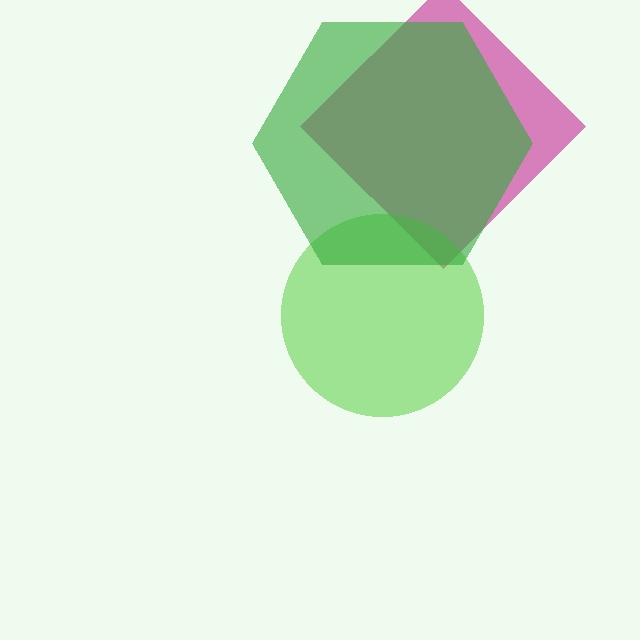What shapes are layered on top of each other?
The layered shapes are: a magenta diamond, a lime circle, a green hexagon.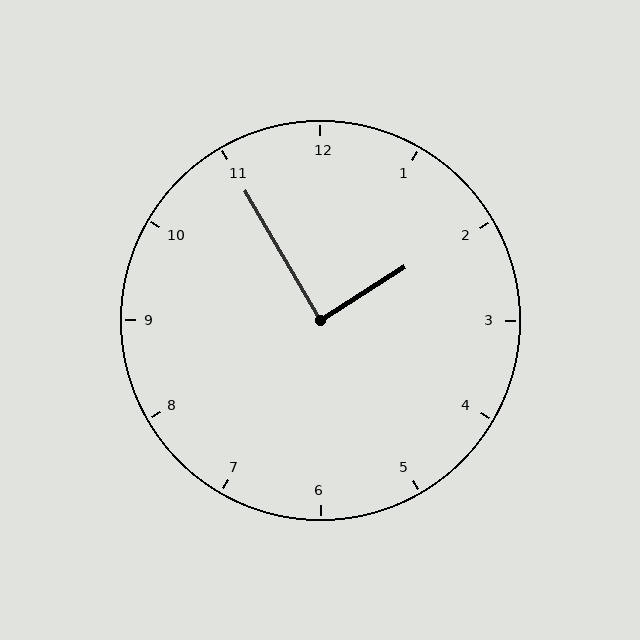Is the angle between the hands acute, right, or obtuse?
It is right.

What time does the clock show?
1:55.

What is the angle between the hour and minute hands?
Approximately 88 degrees.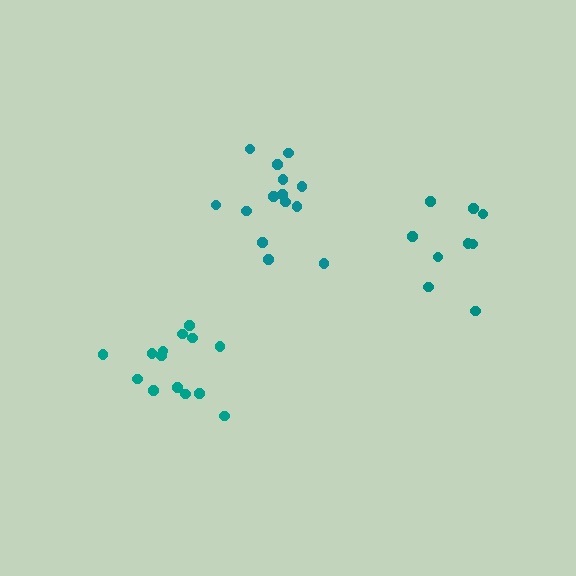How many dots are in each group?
Group 1: 14 dots, Group 2: 9 dots, Group 3: 14 dots (37 total).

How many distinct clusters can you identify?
There are 3 distinct clusters.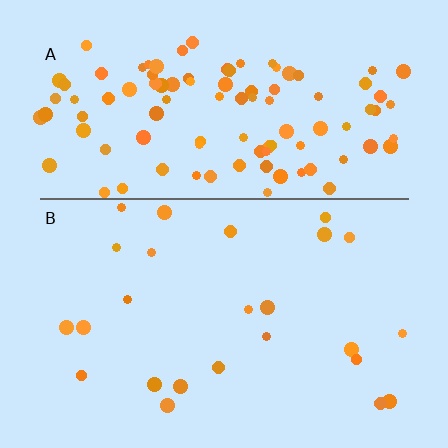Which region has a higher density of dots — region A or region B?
A (the top).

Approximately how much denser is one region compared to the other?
Approximately 4.3× — region A over region B.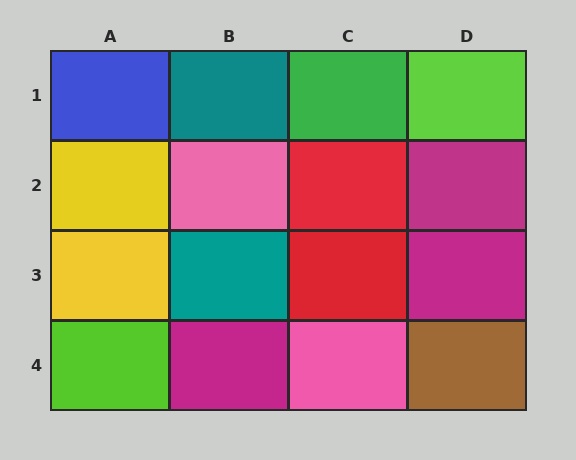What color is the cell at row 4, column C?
Pink.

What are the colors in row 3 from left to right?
Yellow, teal, red, magenta.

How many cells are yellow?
2 cells are yellow.